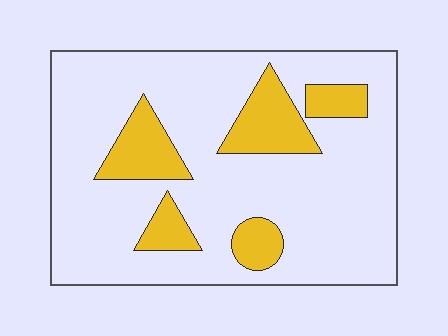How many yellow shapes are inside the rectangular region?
5.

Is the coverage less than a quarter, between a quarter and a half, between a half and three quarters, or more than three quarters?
Less than a quarter.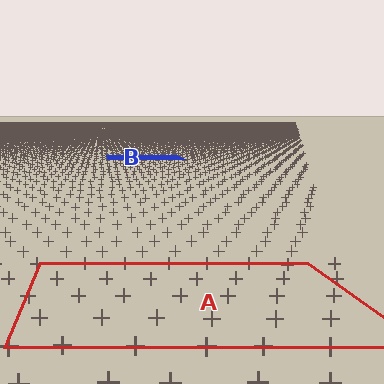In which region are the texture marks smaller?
The texture marks are smaller in region B, because it is farther away.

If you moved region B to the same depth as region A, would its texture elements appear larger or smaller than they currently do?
They would appear larger. At a closer depth, the same texture elements are projected at a bigger on-screen size.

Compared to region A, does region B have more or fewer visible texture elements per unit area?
Region B has more texture elements per unit area — they are packed more densely because it is farther away.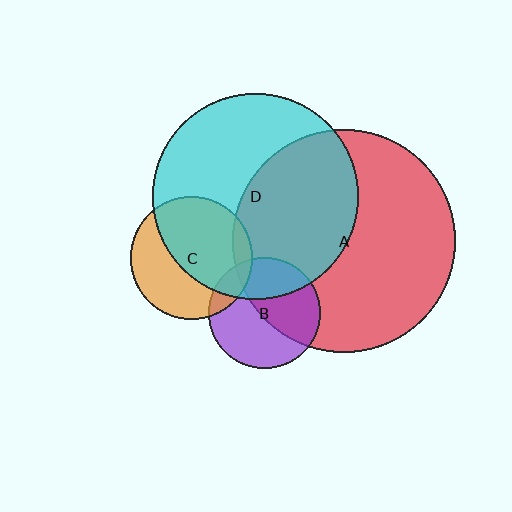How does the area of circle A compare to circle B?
Approximately 4.0 times.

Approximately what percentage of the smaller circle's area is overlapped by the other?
Approximately 30%.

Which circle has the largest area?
Circle A (red).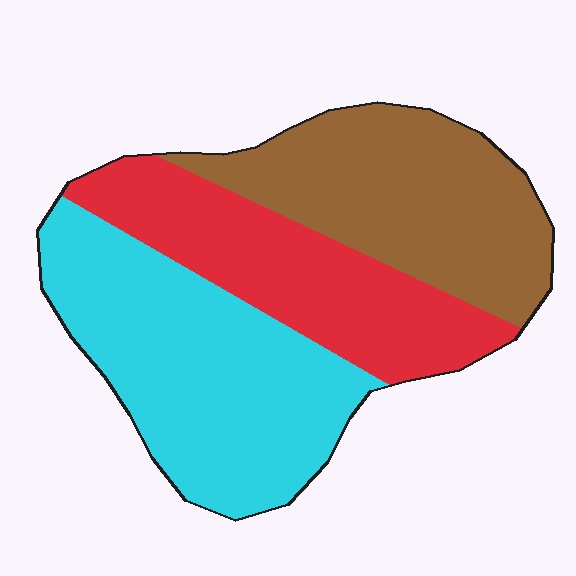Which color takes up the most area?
Cyan, at roughly 40%.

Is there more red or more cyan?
Cyan.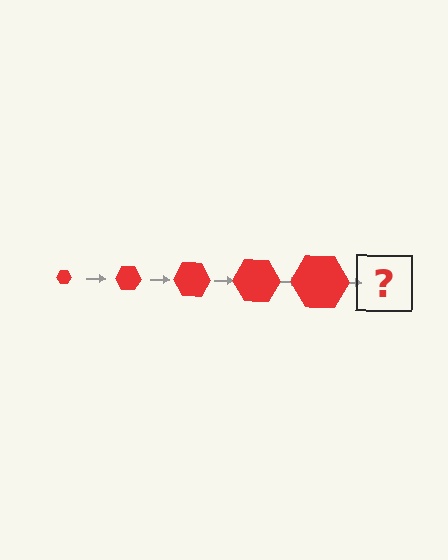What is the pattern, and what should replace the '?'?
The pattern is that the hexagon gets progressively larger each step. The '?' should be a red hexagon, larger than the previous one.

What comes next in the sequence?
The next element should be a red hexagon, larger than the previous one.